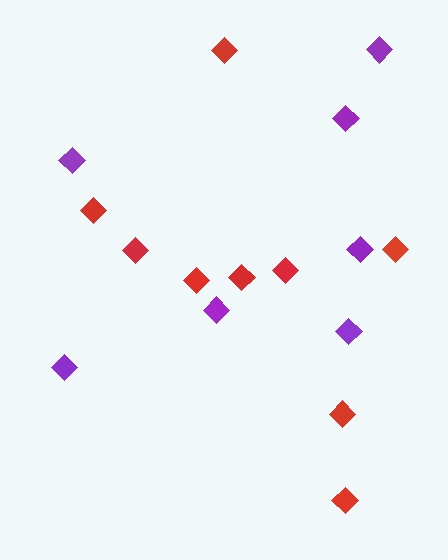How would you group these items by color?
There are 2 groups: one group of red diamonds (9) and one group of purple diamonds (7).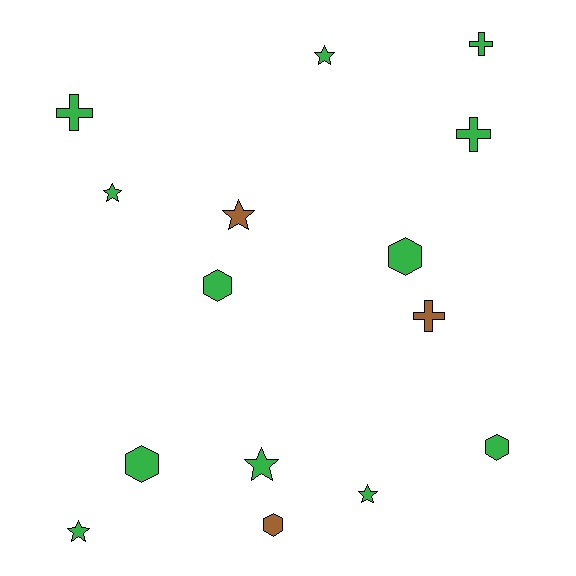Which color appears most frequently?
Green, with 12 objects.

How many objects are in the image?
There are 15 objects.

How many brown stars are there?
There is 1 brown star.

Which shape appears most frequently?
Star, with 6 objects.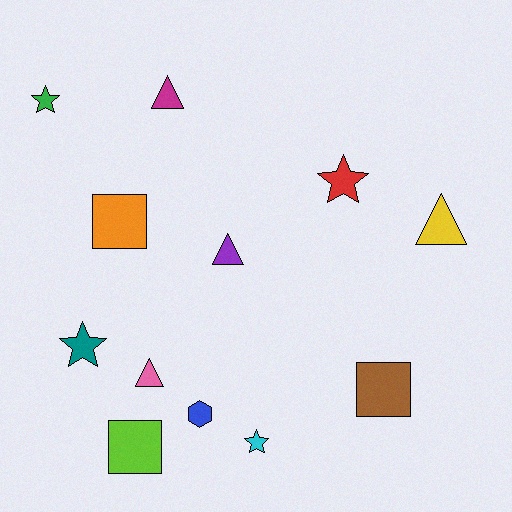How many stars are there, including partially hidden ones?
There are 4 stars.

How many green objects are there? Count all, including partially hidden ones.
There is 1 green object.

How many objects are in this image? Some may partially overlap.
There are 12 objects.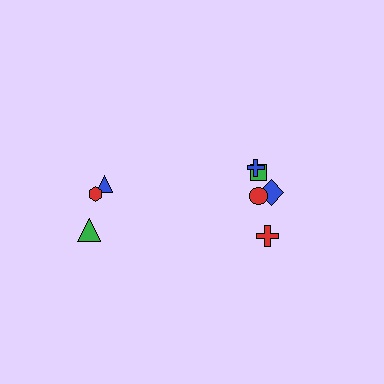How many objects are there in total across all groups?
There are 8 objects.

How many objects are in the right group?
There are 5 objects.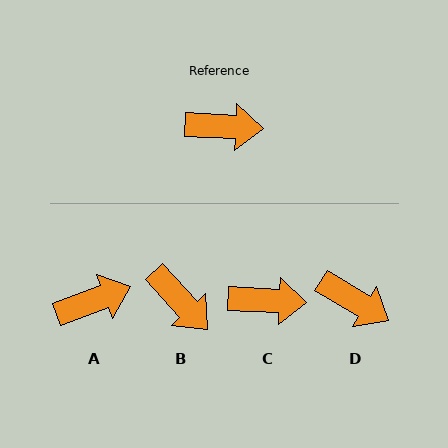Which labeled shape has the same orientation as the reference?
C.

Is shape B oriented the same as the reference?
No, it is off by about 44 degrees.